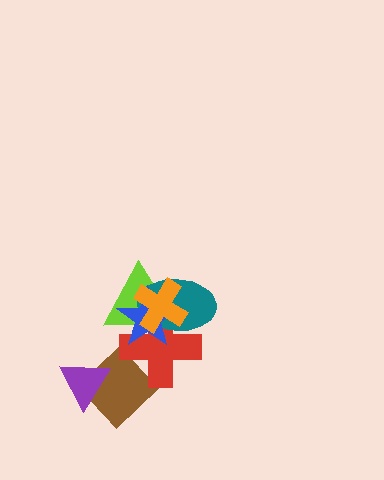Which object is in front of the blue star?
The orange cross is in front of the blue star.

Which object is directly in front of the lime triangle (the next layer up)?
The teal ellipse is directly in front of the lime triangle.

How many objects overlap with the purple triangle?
1 object overlaps with the purple triangle.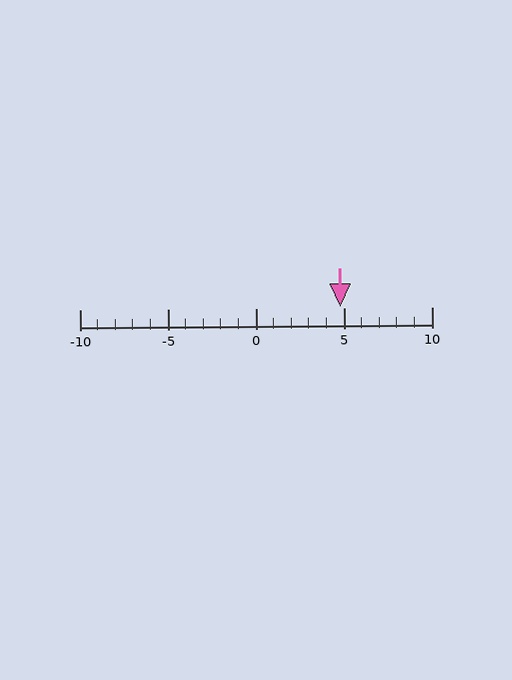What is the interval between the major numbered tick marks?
The major tick marks are spaced 5 units apart.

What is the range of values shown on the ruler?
The ruler shows values from -10 to 10.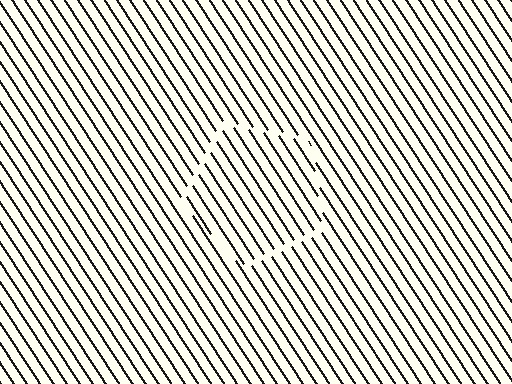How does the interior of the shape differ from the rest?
The interior of the shape contains the same grating, shifted by half a period — the contour is defined by the phase discontinuity where line-ends from the inner and outer gratings abut.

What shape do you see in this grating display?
An illusory pentagon. The interior of the shape contains the same grating, shifted by half a period — the contour is defined by the phase discontinuity where line-ends from the inner and outer gratings abut.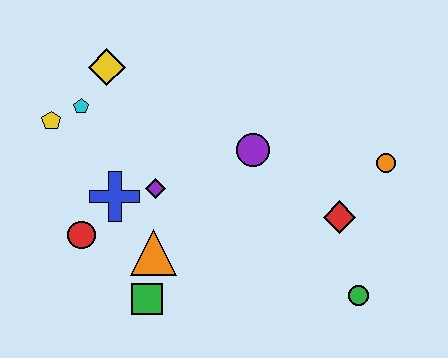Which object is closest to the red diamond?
The orange circle is closest to the red diamond.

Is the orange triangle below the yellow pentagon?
Yes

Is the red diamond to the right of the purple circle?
Yes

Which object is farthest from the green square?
The orange circle is farthest from the green square.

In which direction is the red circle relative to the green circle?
The red circle is to the left of the green circle.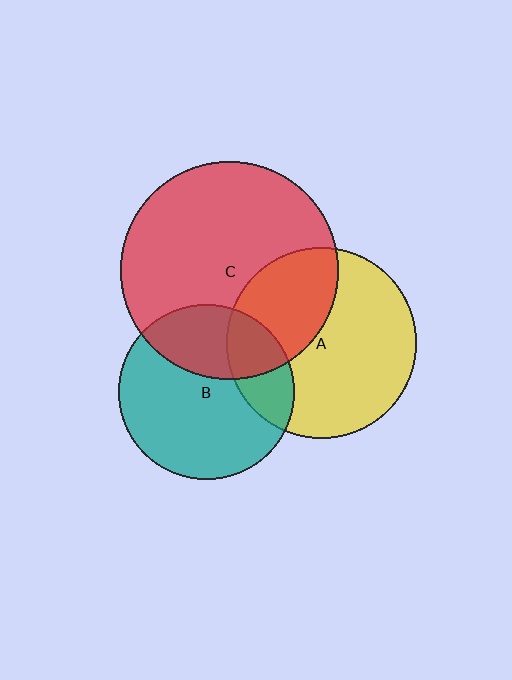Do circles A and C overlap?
Yes.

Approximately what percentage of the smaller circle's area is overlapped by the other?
Approximately 35%.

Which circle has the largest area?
Circle C (red).